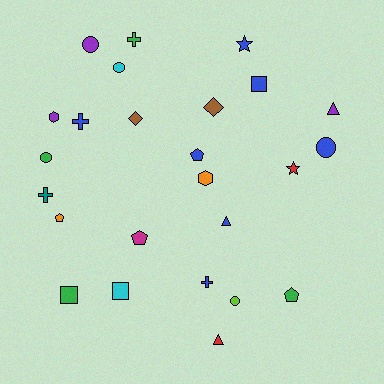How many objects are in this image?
There are 25 objects.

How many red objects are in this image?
There are 2 red objects.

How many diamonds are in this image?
There are 2 diamonds.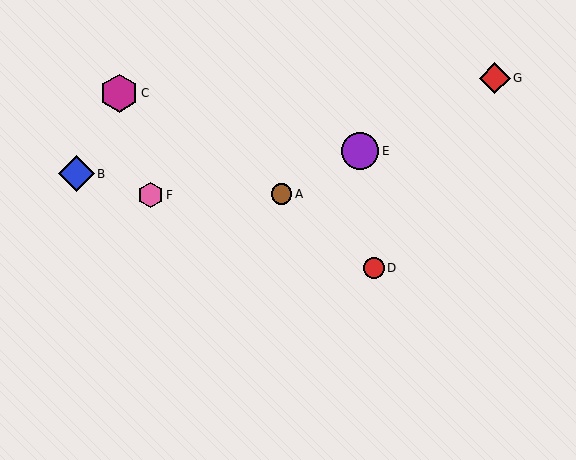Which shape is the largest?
The magenta hexagon (labeled C) is the largest.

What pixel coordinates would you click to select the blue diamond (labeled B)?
Click at (77, 174) to select the blue diamond B.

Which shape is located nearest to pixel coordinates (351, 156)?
The purple circle (labeled E) at (360, 151) is nearest to that location.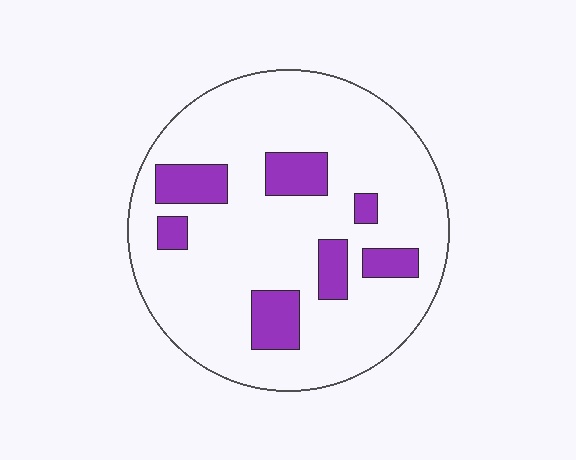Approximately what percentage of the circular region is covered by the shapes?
Approximately 15%.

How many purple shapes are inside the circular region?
7.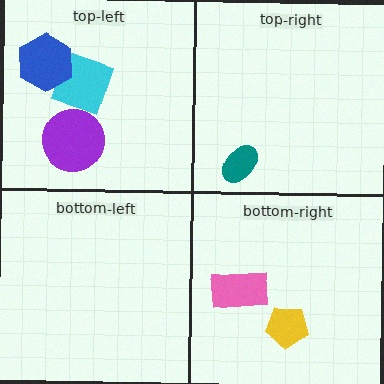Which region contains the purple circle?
The top-left region.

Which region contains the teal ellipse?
The top-right region.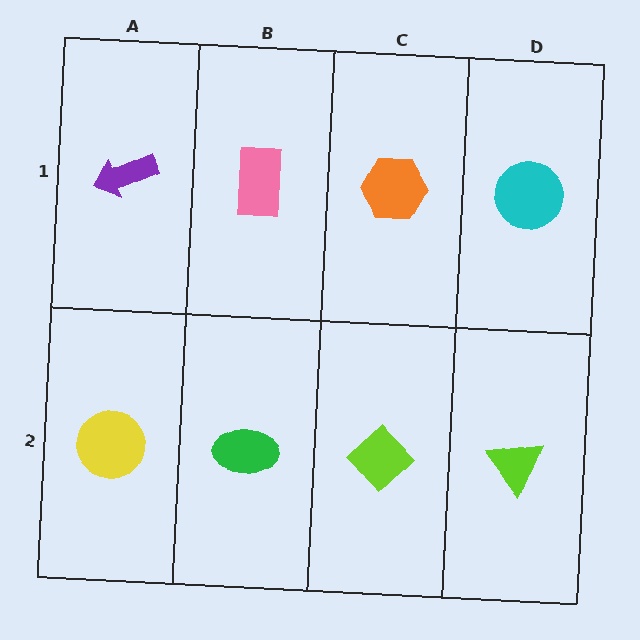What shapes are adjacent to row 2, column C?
An orange hexagon (row 1, column C), a green ellipse (row 2, column B), a lime triangle (row 2, column D).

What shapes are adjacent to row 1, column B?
A green ellipse (row 2, column B), a purple arrow (row 1, column A), an orange hexagon (row 1, column C).